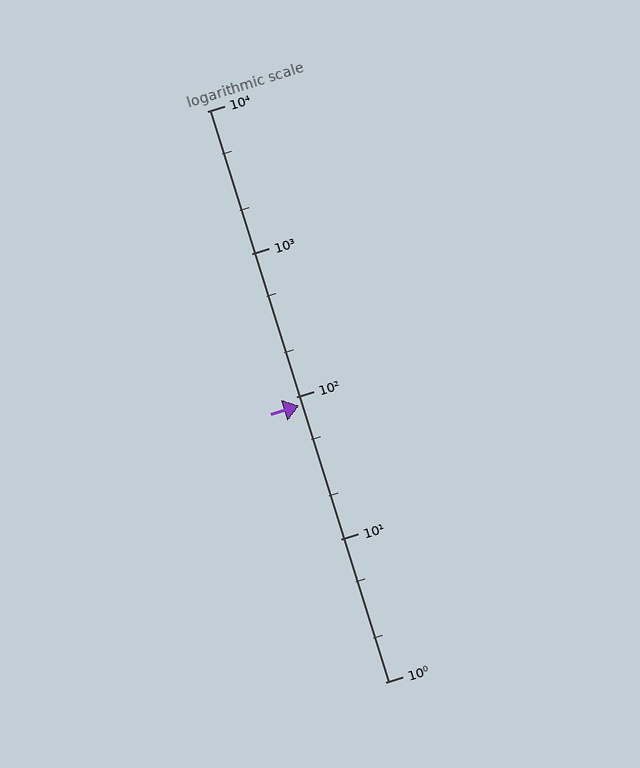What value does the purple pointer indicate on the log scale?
The pointer indicates approximately 86.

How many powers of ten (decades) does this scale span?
The scale spans 4 decades, from 1 to 10000.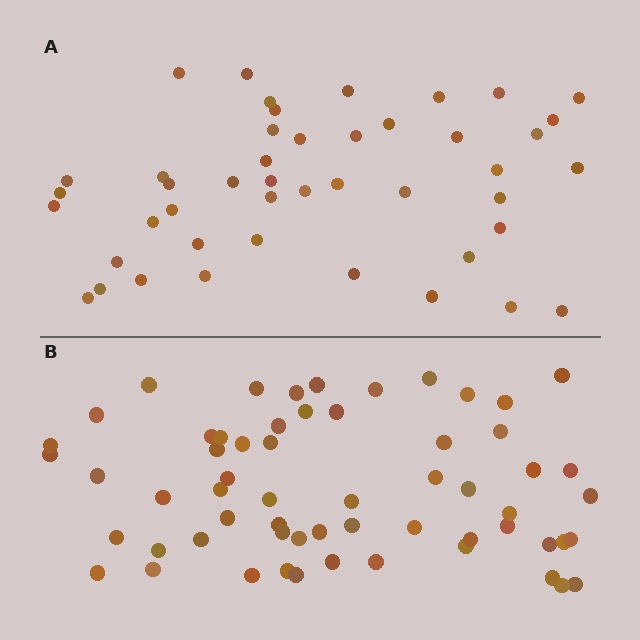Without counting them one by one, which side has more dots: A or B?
Region B (the bottom region) has more dots.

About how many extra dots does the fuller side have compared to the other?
Region B has approximately 15 more dots than region A.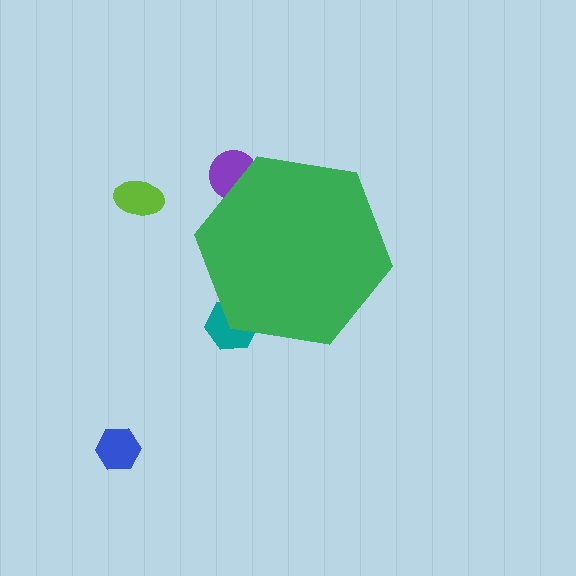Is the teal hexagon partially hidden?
Yes, the teal hexagon is partially hidden behind the green hexagon.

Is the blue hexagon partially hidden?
No, the blue hexagon is fully visible.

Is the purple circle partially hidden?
Yes, the purple circle is partially hidden behind the green hexagon.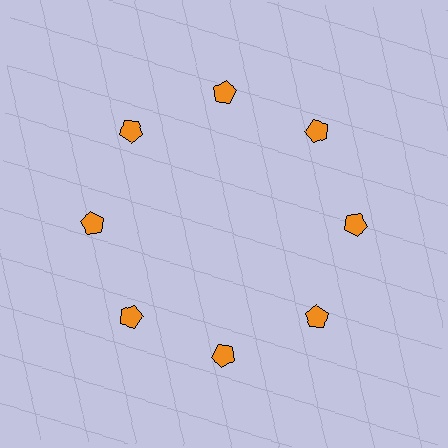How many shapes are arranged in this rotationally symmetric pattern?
There are 8 shapes, arranged in 8 groups of 1.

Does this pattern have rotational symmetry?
Yes, this pattern has 8-fold rotational symmetry. It looks the same after rotating 45 degrees around the center.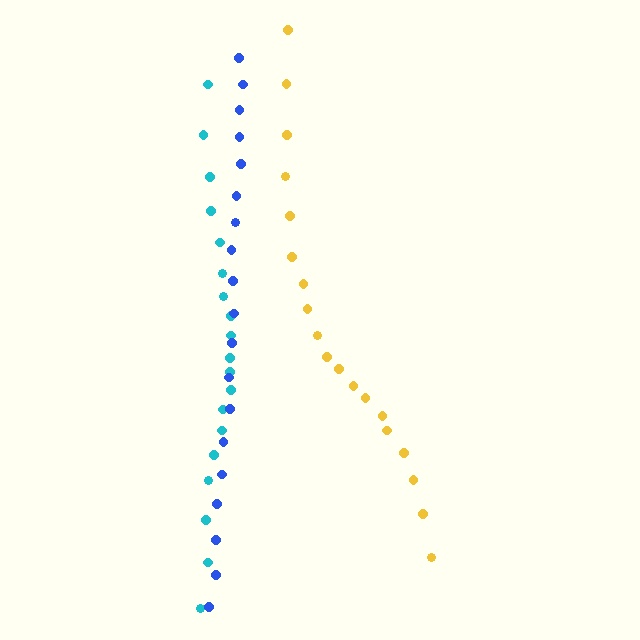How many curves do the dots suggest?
There are 3 distinct paths.